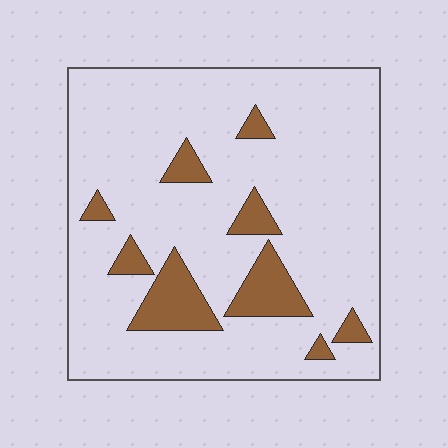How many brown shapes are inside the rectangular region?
9.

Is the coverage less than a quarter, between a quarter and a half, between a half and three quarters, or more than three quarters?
Less than a quarter.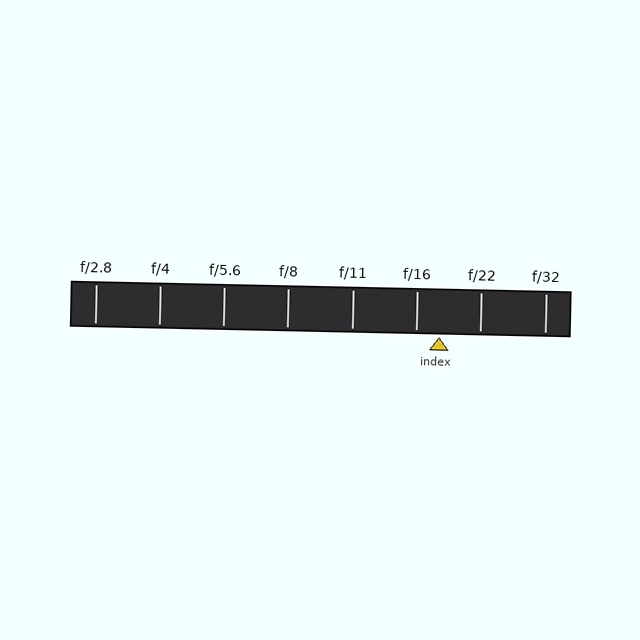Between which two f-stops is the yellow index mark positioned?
The index mark is between f/16 and f/22.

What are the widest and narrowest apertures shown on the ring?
The widest aperture shown is f/2.8 and the narrowest is f/32.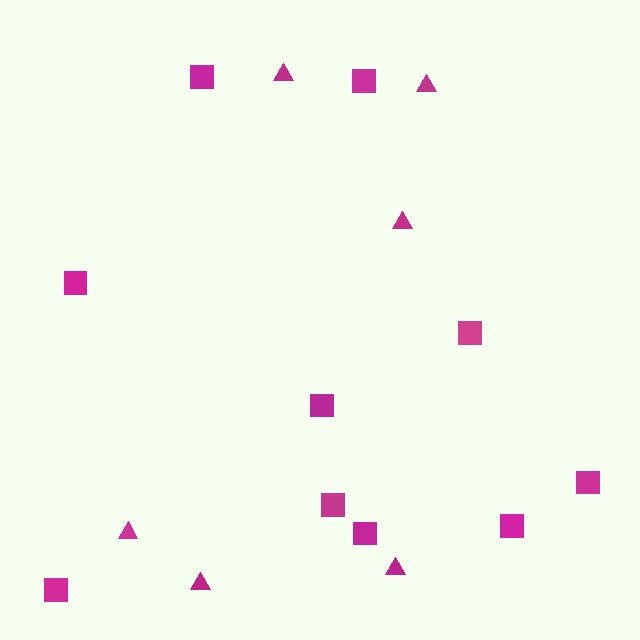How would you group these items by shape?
There are 2 groups: one group of squares (10) and one group of triangles (6).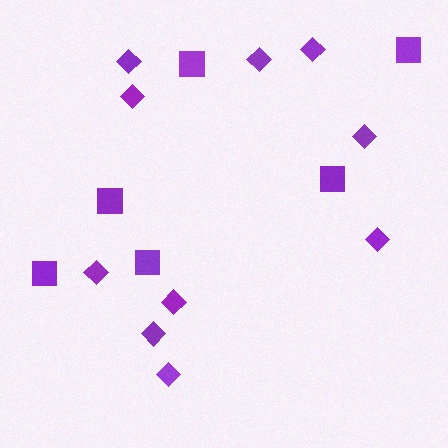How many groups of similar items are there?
There are 2 groups: one group of diamonds (10) and one group of squares (6).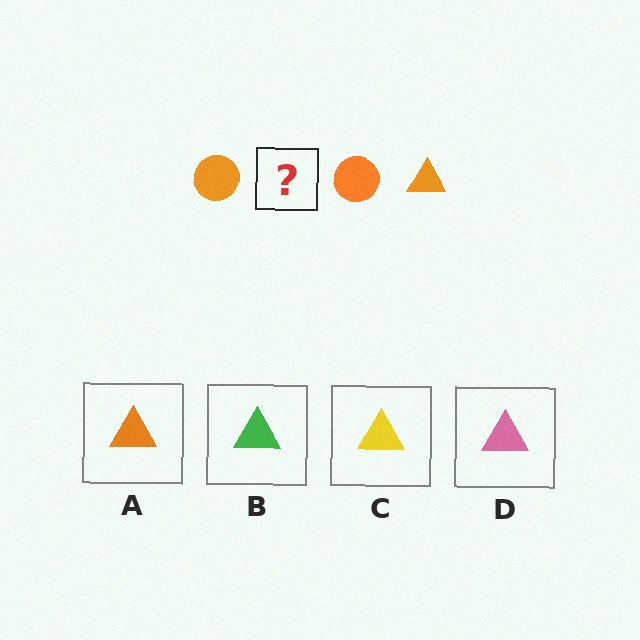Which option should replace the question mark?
Option A.